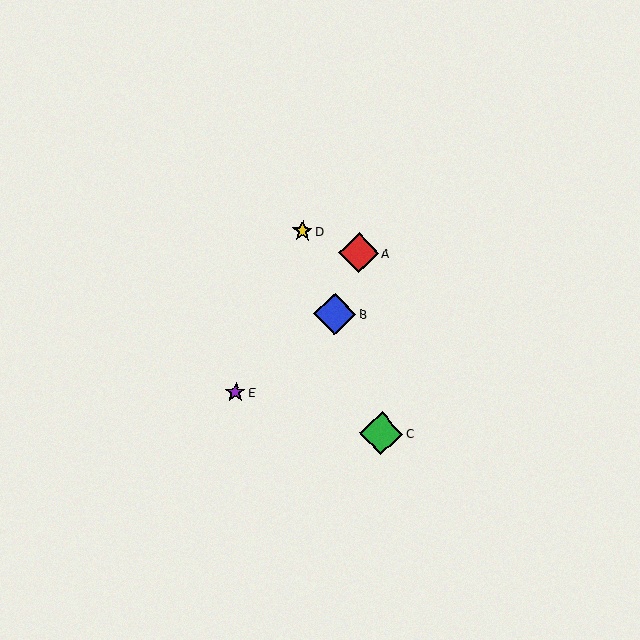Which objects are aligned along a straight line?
Objects B, C, D are aligned along a straight line.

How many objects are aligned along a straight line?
3 objects (B, C, D) are aligned along a straight line.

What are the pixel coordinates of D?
Object D is at (303, 231).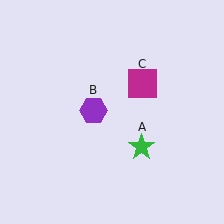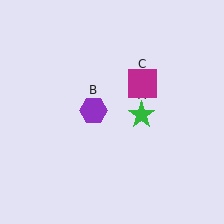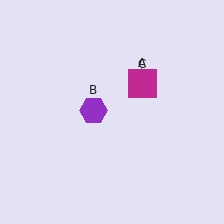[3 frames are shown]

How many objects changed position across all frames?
1 object changed position: green star (object A).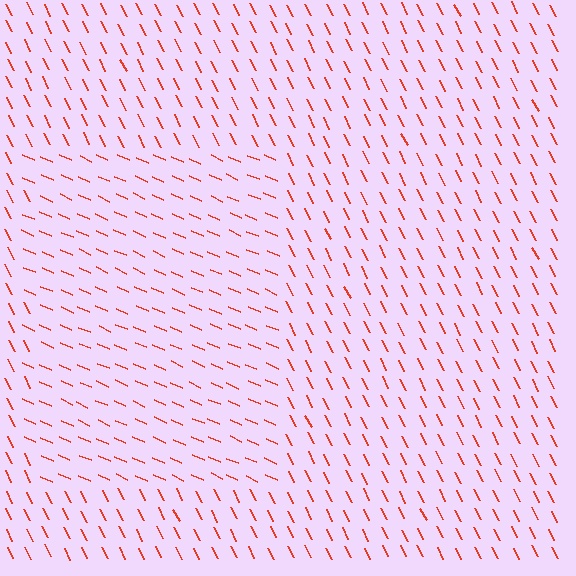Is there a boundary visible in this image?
Yes, there is a texture boundary formed by a change in line orientation.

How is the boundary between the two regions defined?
The boundary is defined purely by a change in line orientation (approximately 40 degrees difference). All lines are the same color and thickness.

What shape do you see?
I see a rectangle.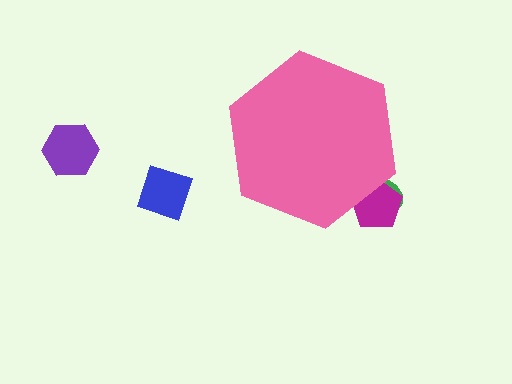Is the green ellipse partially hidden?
Yes, the green ellipse is partially hidden behind the pink hexagon.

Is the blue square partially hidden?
No, the blue square is fully visible.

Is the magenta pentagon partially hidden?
Yes, the magenta pentagon is partially hidden behind the pink hexagon.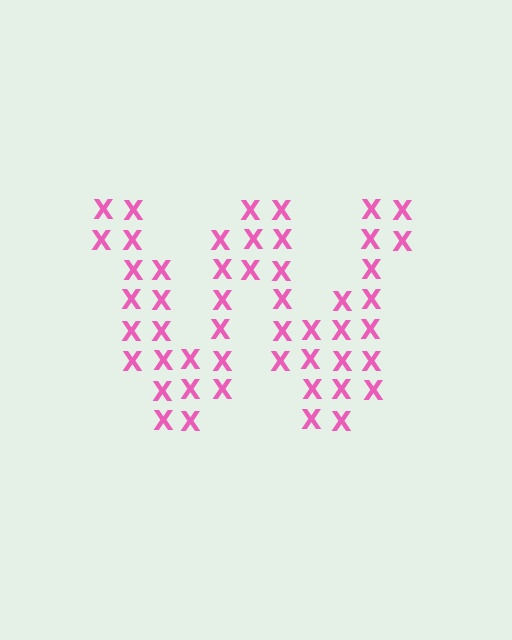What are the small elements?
The small elements are letter X's.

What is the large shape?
The large shape is the letter W.